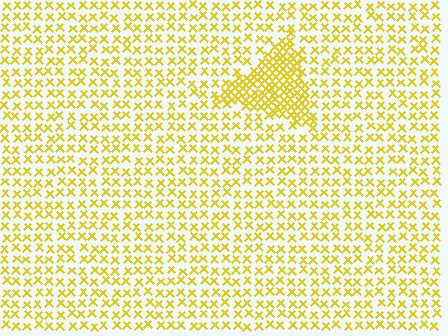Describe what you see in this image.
The image contains small yellow elements arranged at two different densities. A triangle-shaped region is visible where the elements are more densely packed than the surrounding area.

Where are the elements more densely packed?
The elements are more densely packed inside the triangle boundary.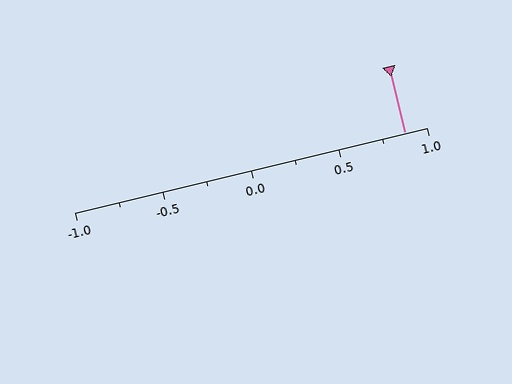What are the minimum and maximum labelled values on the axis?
The axis runs from -1.0 to 1.0.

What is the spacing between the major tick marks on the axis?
The major ticks are spaced 0.5 apart.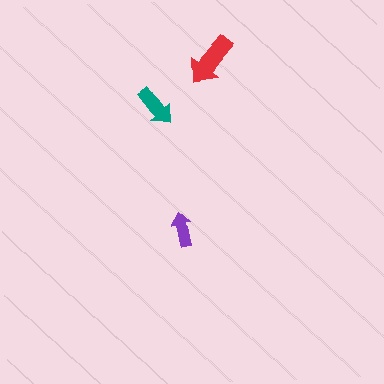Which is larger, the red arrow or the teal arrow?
The red one.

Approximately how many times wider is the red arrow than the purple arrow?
About 1.5 times wider.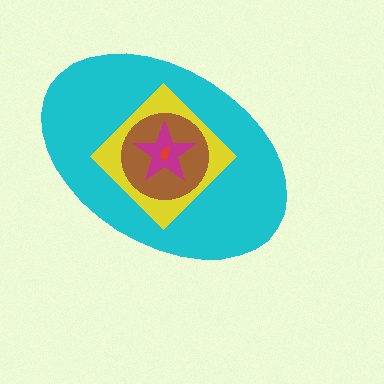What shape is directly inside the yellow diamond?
The brown circle.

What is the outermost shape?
The cyan ellipse.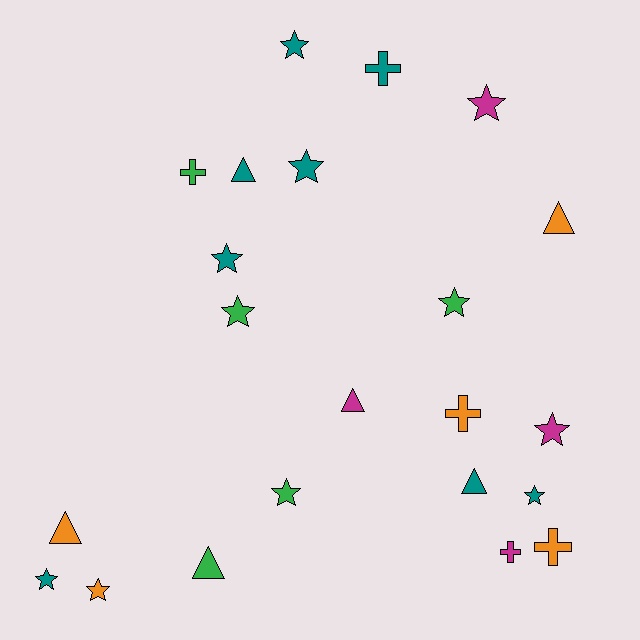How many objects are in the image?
There are 22 objects.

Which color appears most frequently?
Teal, with 8 objects.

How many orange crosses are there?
There are 2 orange crosses.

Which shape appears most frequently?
Star, with 11 objects.